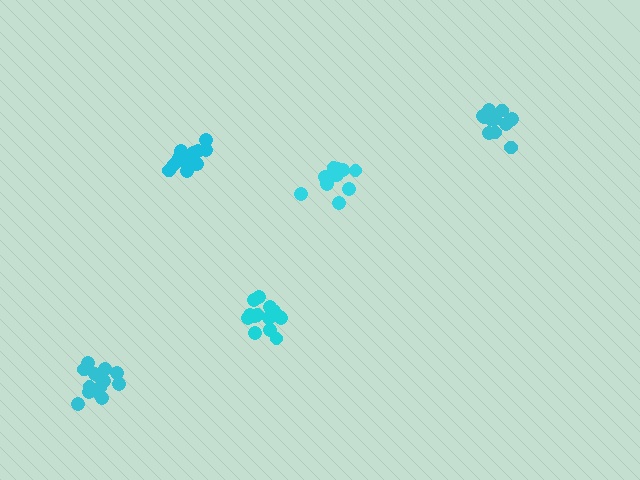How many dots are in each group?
Group 1: 11 dots, Group 2: 14 dots, Group 3: 16 dots, Group 4: 14 dots, Group 5: 12 dots (67 total).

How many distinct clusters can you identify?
There are 5 distinct clusters.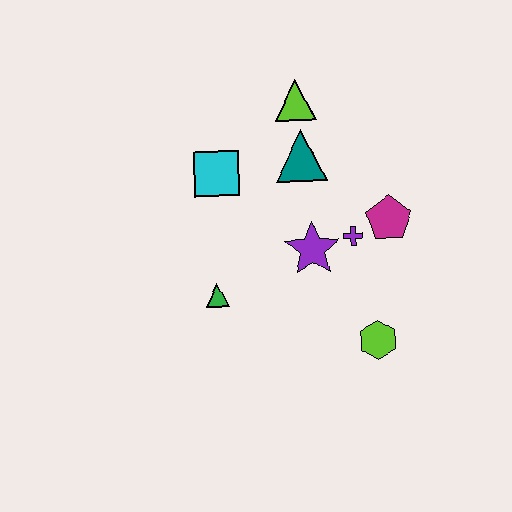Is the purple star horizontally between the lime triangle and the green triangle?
No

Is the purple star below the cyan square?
Yes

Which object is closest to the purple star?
The purple cross is closest to the purple star.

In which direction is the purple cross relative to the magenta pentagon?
The purple cross is to the left of the magenta pentagon.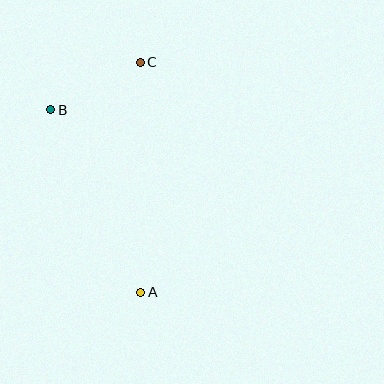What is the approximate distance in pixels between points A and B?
The distance between A and B is approximately 204 pixels.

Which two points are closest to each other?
Points B and C are closest to each other.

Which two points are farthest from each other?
Points A and C are farthest from each other.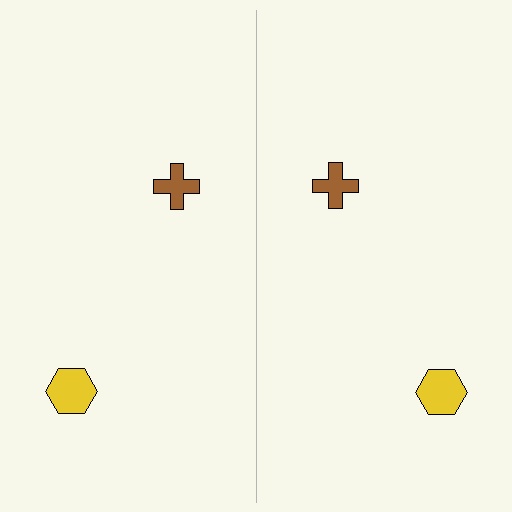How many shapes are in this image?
There are 4 shapes in this image.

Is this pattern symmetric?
Yes, this pattern has bilateral (reflection) symmetry.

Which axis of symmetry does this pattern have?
The pattern has a vertical axis of symmetry running through the center of the image.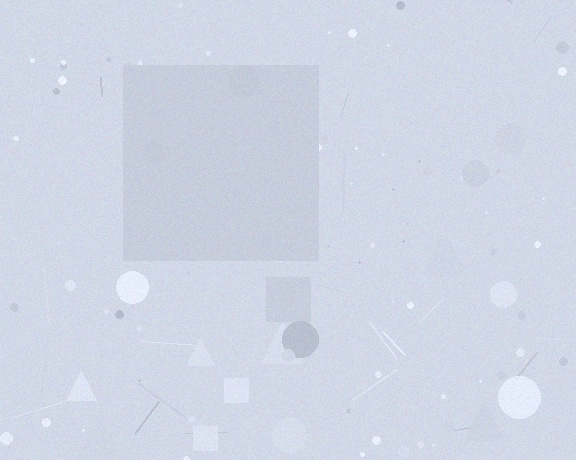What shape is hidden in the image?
A square is hidden in the image.